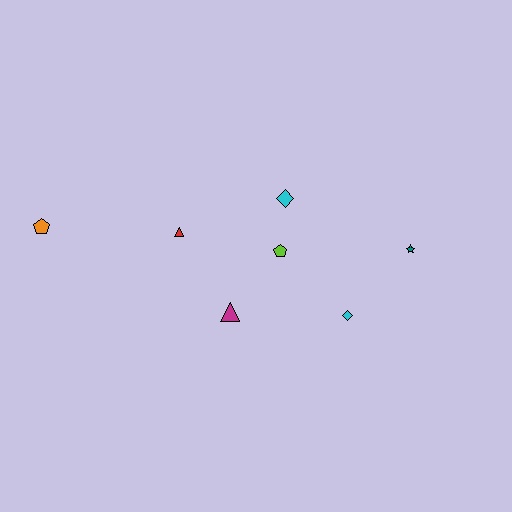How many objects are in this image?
There are 7 objects.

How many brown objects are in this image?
There are no brown objects.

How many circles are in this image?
There are no circles.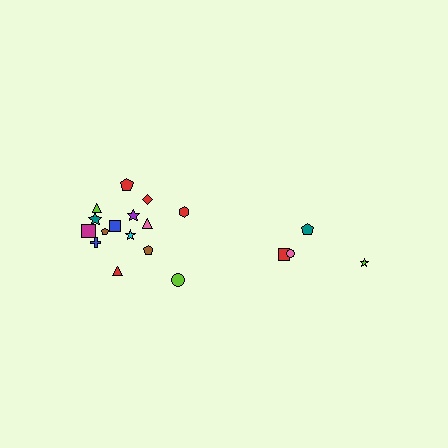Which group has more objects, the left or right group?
The left group.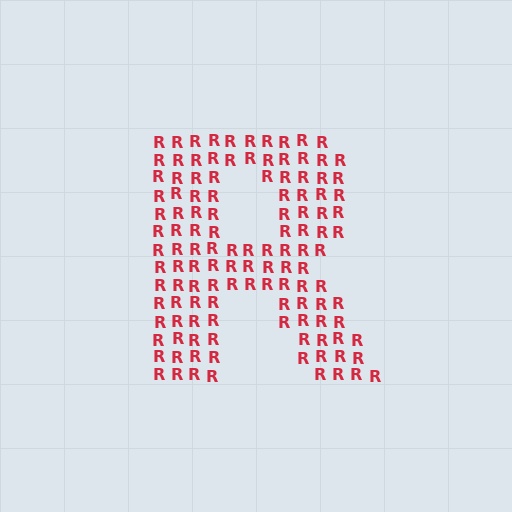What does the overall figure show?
The overall figure shows the letter R.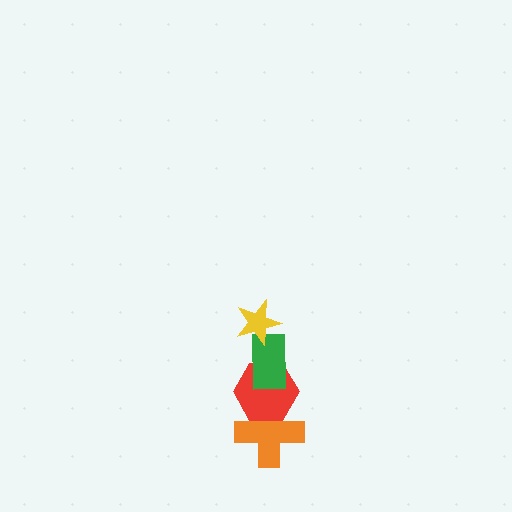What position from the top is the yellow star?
The yellow star is 1st from the top.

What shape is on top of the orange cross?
The red hexagon is on top of the orange cross.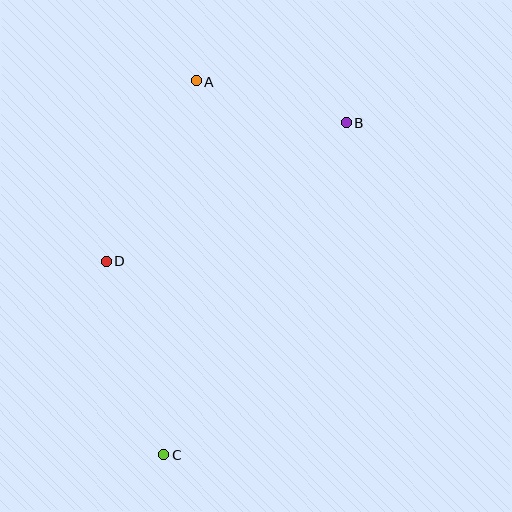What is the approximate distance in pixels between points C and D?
The distance between C and D is approximately 202 pixels.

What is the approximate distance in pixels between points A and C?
The distance between A and C is approximately 375 pixels.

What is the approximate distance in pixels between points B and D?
The distance between B and D is approximately 278 pixels.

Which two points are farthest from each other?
Points B and C are farthest from each other.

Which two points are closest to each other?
Points A and B are closest to each other.